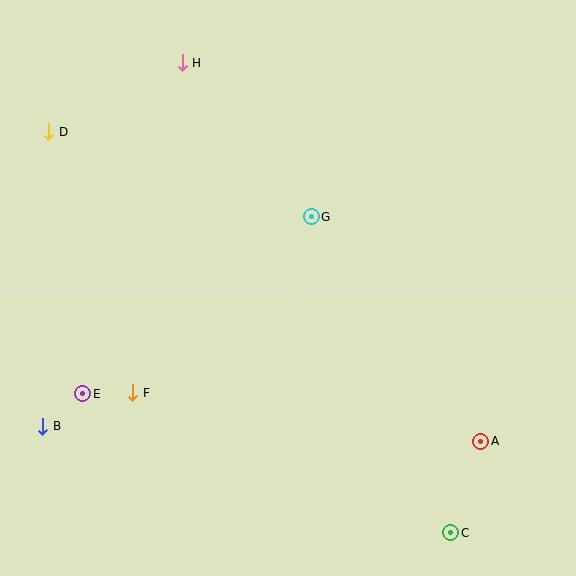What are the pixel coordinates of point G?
Point G is at (311, 217).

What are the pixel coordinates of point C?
Point C is at (451, 533).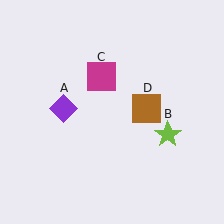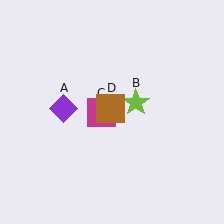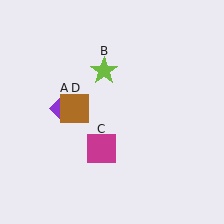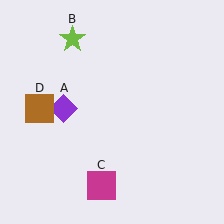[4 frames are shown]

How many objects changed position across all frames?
3 objects changed position: lime star (object B), magenta square (object C), brown square (object D).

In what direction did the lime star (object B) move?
The lime star (object B) moved up and to the left.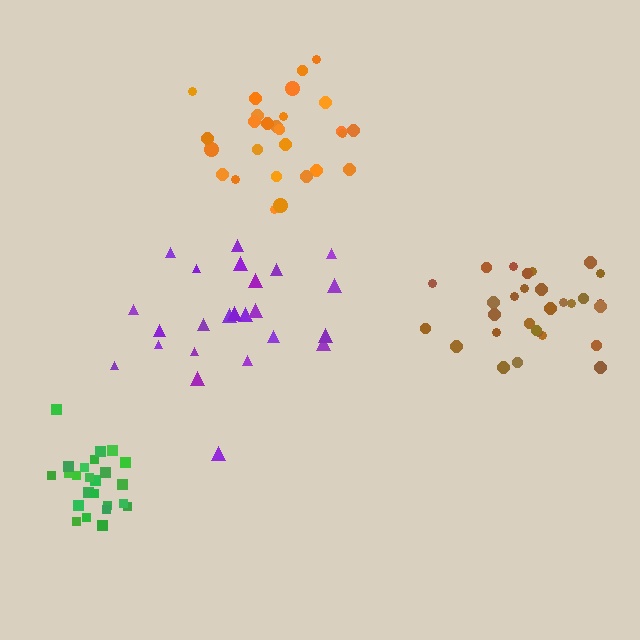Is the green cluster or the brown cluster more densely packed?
Green.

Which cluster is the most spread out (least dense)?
Purple.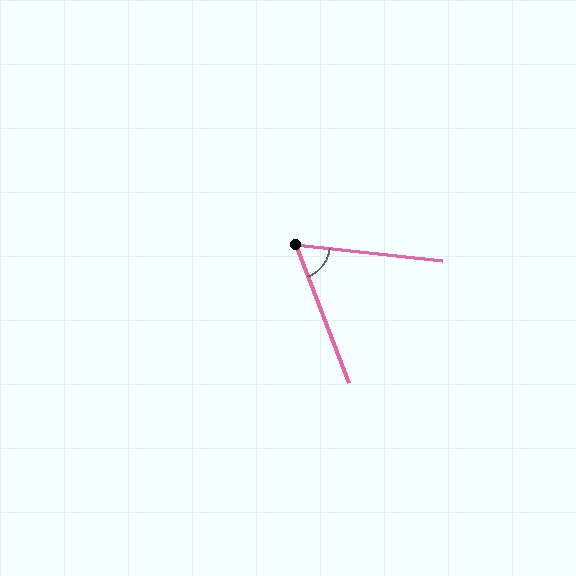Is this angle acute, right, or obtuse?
It is acute.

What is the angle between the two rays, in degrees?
Approximately 63 degrees.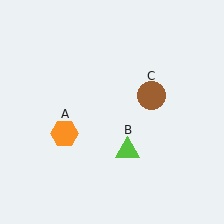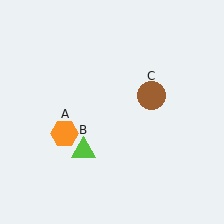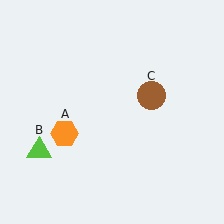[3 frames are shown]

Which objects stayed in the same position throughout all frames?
Orange hexagon (object A) and brown circle (object C) remained stationary.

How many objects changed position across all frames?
1 object changed position: lime triangle (object B).